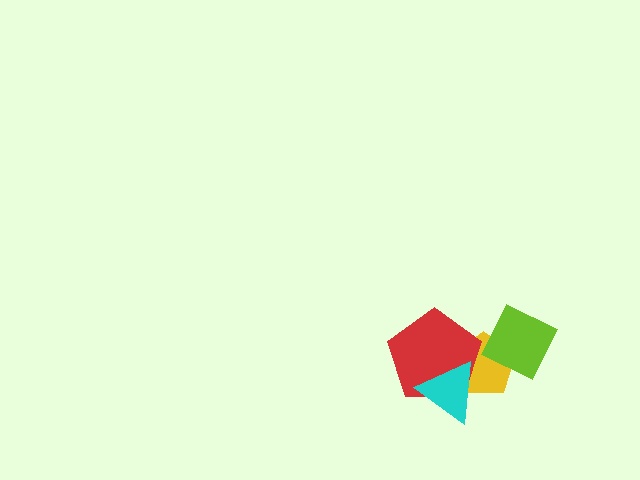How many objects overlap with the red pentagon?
2 objects overlap with the red pentagon.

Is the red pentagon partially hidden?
Yes, it is partially covered by another shape.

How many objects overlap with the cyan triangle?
2 objects overlap with the cyan triangle.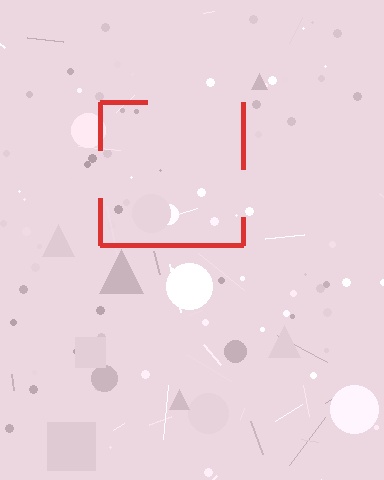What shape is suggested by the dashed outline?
The dashed outline suggests a square.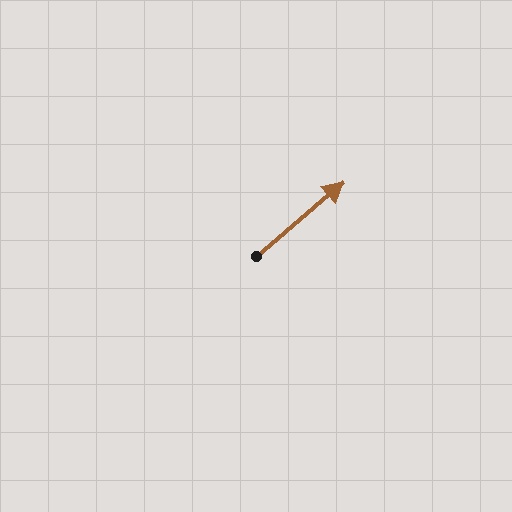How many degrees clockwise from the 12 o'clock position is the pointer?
Approximately 49 degrees.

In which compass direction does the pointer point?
Northeast.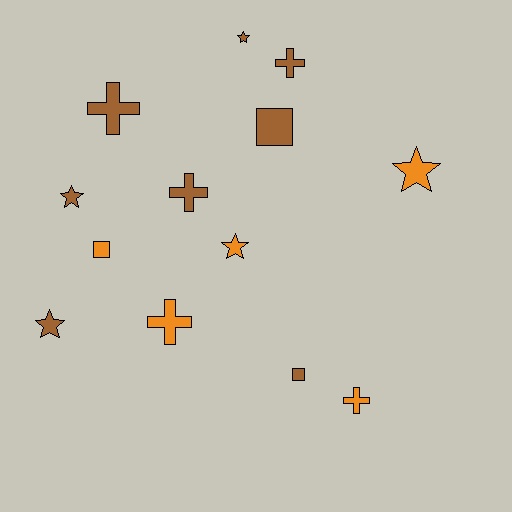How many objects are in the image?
There are 13 objects.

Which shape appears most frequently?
Cross, with 5 objects.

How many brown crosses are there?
There are 3 brown crosses.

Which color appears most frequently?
Brown, with 8 objects.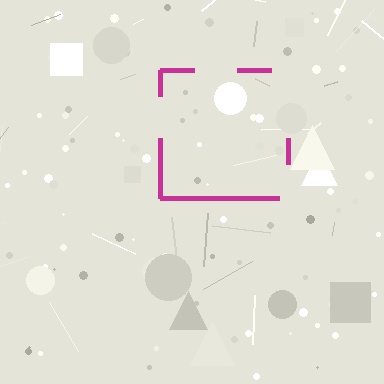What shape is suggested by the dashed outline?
The dashed outline suggests a square.